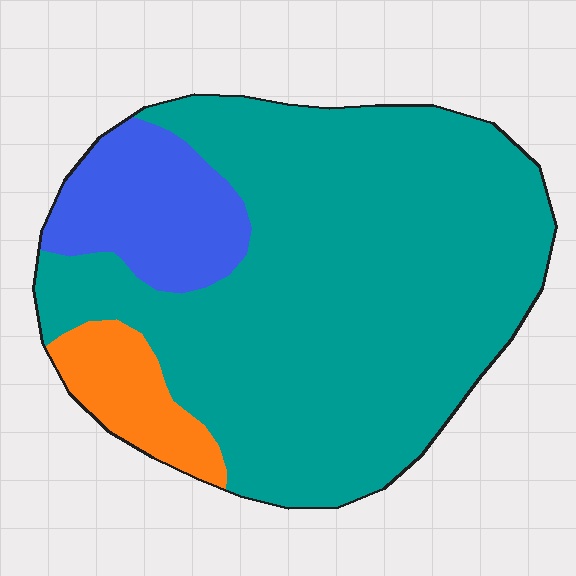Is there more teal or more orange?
Teal.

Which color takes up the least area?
Orange, at roughly 10%.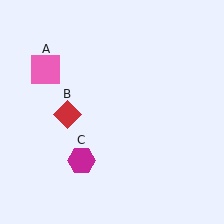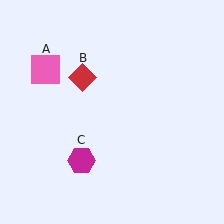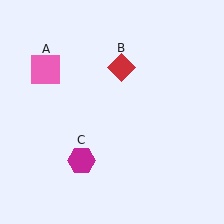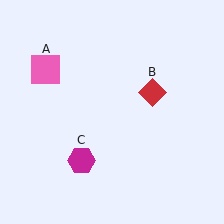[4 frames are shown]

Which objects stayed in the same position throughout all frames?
Pink square (object A) and magenta hexagon (object C) remained stationary.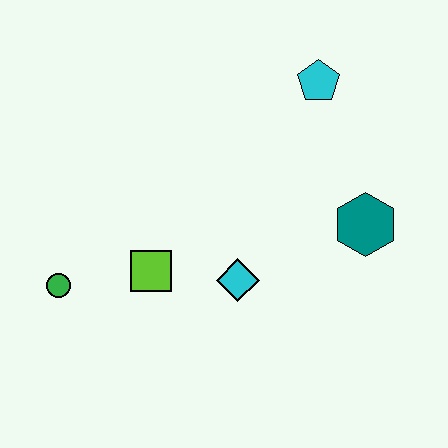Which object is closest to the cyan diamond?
The lime square is closest to the cyan diamond.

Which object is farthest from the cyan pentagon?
The green circle is farthest from the cyan pentagon.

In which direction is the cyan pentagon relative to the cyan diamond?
The cyan pentagon is above the cyan diamond.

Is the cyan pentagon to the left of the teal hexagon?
Yes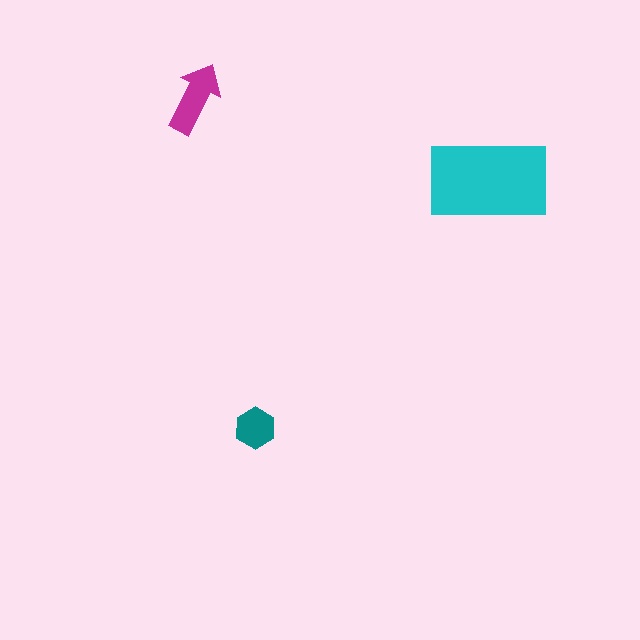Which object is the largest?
The cyan rectangle.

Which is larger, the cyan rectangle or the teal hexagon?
The cyan rectangle.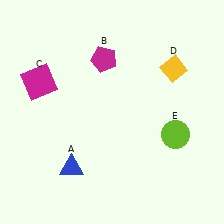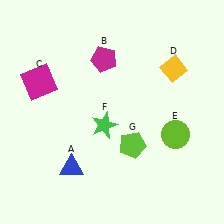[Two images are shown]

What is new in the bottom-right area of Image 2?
A lime pentagon (G) was added in the bottom-right area of Image 2.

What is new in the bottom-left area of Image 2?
A green star (F) was added in the bottom-left area of Image 2.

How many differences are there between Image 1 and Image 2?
There are 2 differences between the two images.